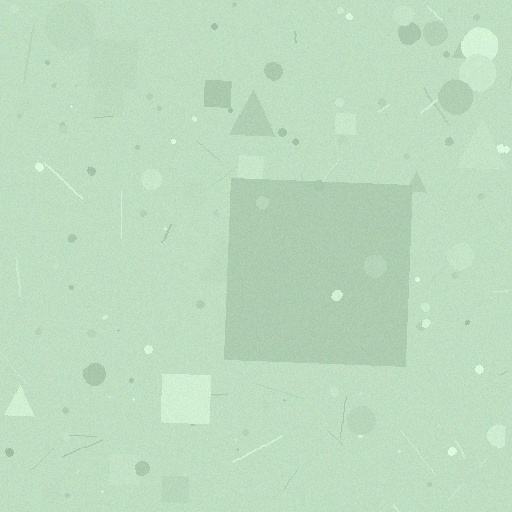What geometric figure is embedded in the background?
A square is embedded in the background.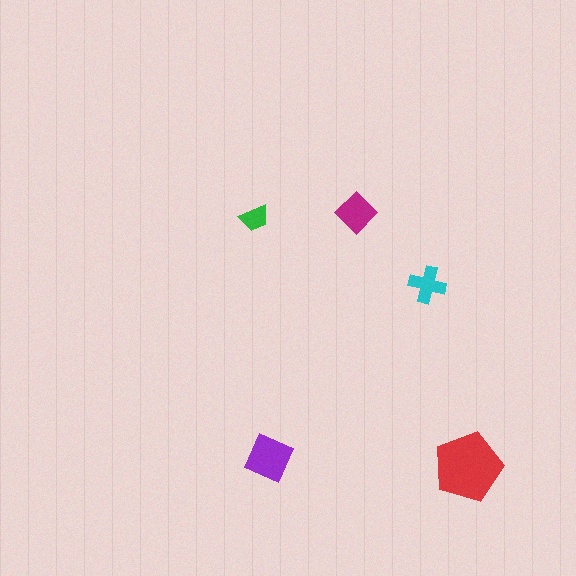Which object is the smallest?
The green trapezoid.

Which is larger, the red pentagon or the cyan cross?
The red pentagon.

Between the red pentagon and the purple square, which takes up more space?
The red pentagon.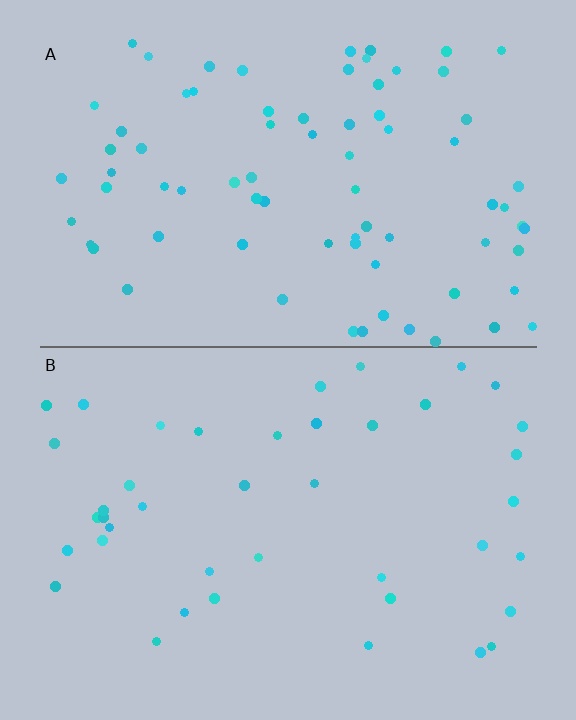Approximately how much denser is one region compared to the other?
Approximately 1.9× — region A over region B.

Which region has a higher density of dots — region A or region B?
A (the top).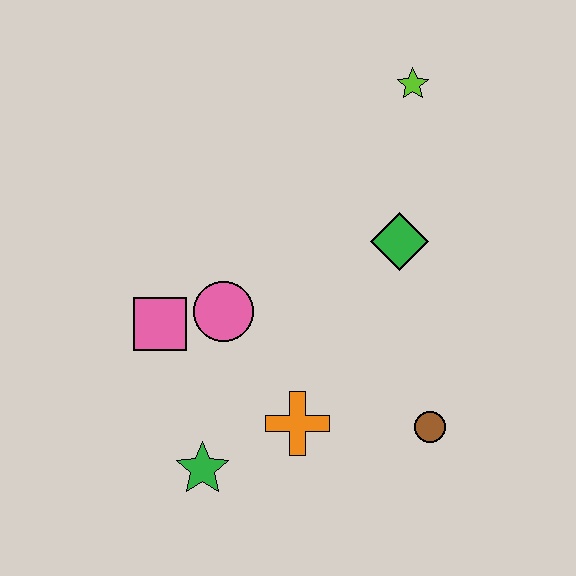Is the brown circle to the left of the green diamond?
No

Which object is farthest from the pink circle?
The lime star is farthest from the pink circle.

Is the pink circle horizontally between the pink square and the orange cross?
Yes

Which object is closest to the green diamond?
The lime star is closest to the green diamond.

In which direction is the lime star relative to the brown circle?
The lime star is above the brown circle.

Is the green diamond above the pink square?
Yes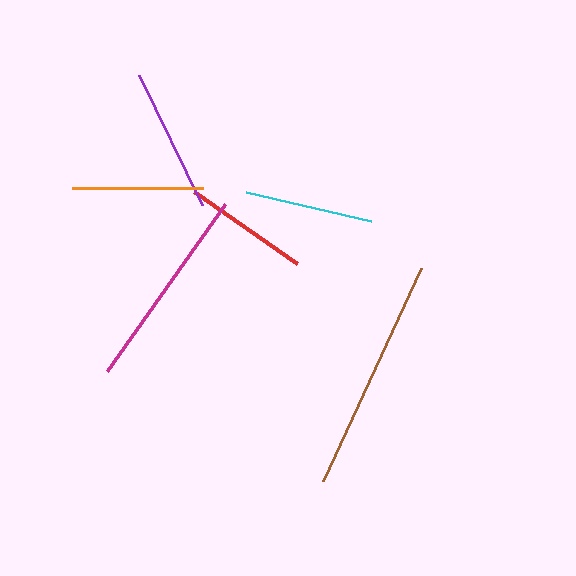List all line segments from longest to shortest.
From longest to shortest: brown, magenta, purple, orange, cyan, red.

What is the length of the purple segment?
The purple segment is approximately 144 pixels long.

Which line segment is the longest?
The brown line is the longest at approximately 235 pixels.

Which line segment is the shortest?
The red line is the shortest at approximately 126 pixels.